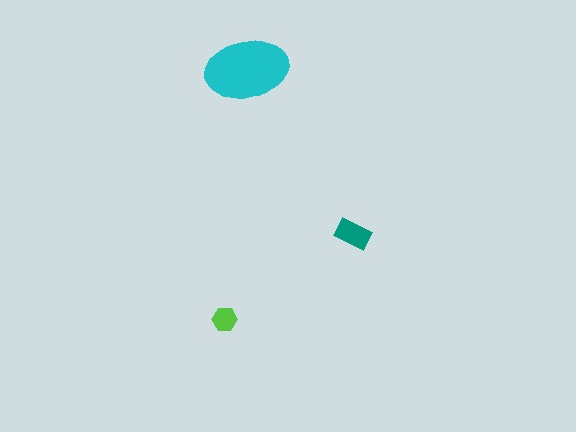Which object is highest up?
The cyan ellipse is topmost.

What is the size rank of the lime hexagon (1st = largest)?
3rd.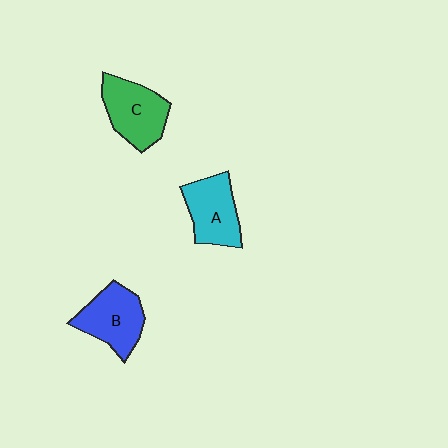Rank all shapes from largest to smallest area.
From largest to smallest: C (green), B (blue), A (cyan).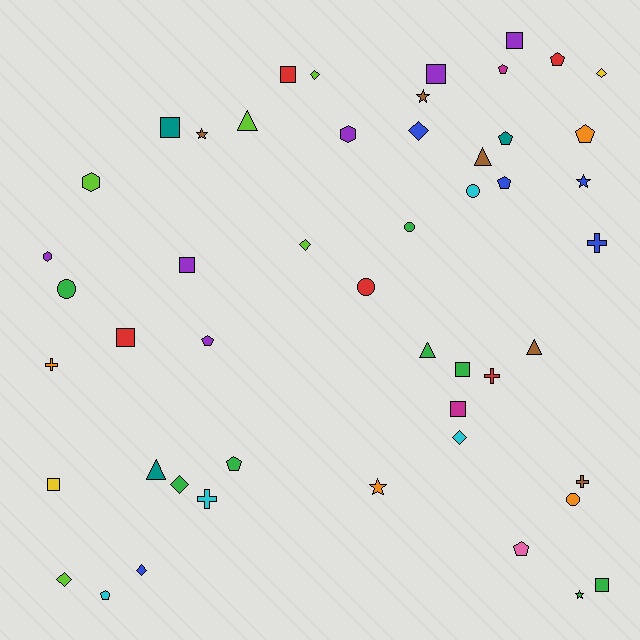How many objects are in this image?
There are 50 objects.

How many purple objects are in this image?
There are 6 purple objects.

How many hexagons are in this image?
There are 3 hexagons.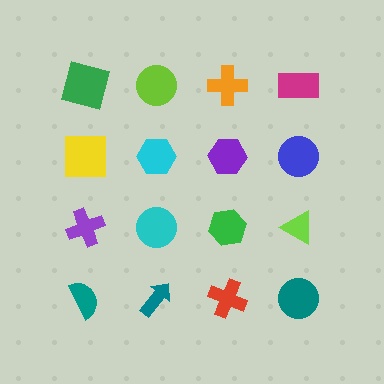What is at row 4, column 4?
A teal circle.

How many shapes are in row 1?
4 shapes.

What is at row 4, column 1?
A teal semicircle.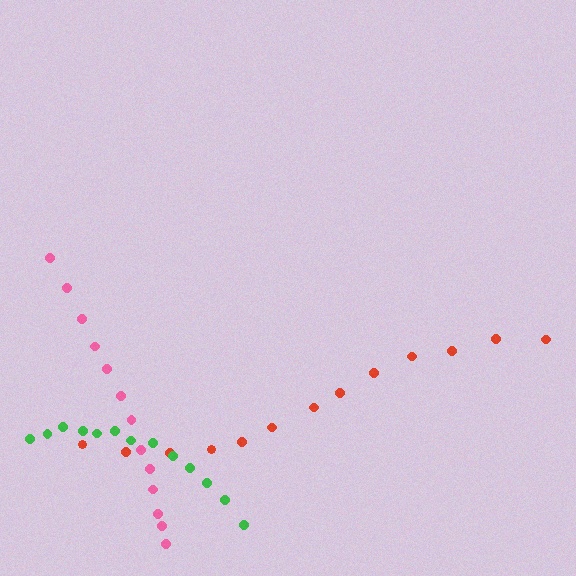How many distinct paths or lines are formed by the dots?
There are 3 distinct paths.